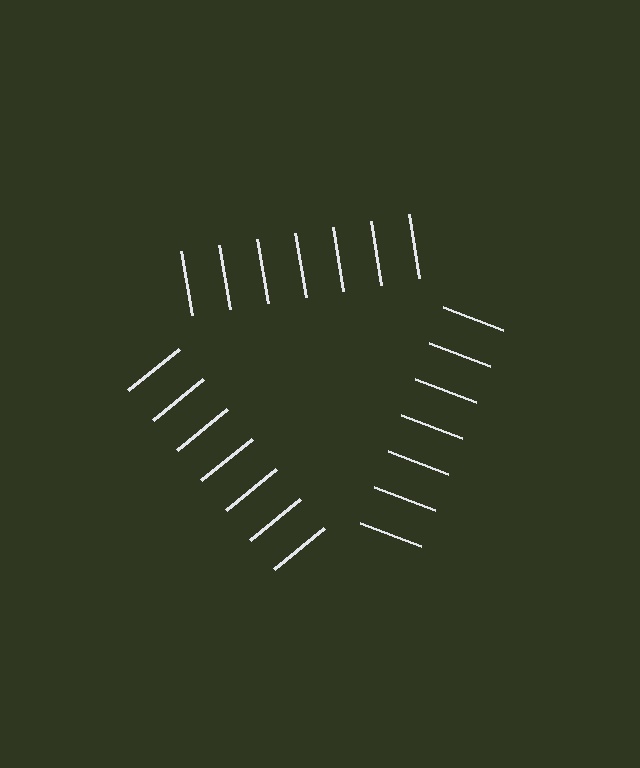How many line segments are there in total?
21 — 7 along each of the 3 edges.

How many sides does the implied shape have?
3 sides — the line-ends trace a triangle.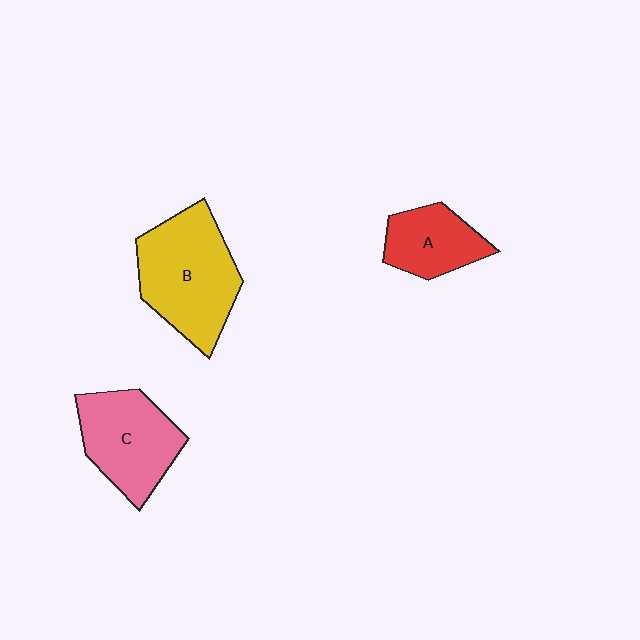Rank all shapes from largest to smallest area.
From largest to smallest: B (yellow), C (pink), A (red).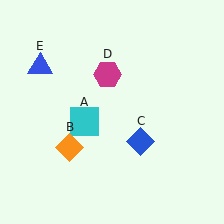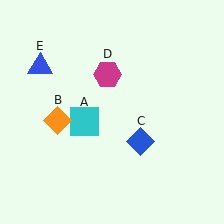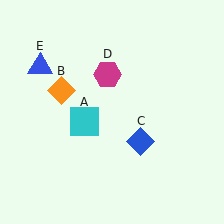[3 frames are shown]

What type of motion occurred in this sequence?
The orange diamond (object B) rotated clockwise around the center of the scene.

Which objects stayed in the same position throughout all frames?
Cyan square (object A) and blue diamond (object C) and magenta hexagon (object D) and blue triangle (object E) remained stationary.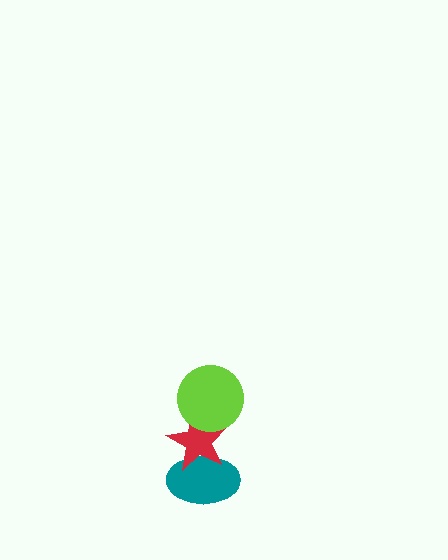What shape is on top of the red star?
The lime circle is on top of the red star.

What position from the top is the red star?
The red star is 2nd from the top.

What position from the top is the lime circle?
The lime circle is 1st from the top.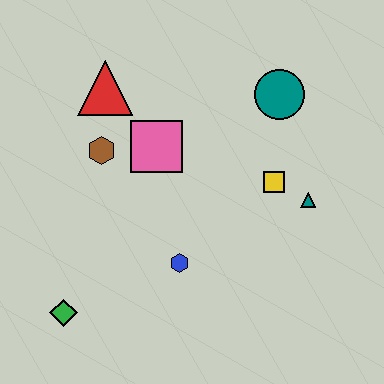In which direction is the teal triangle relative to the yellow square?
The teal triangle is to the right of the yellow square.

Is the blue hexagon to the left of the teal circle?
Yes